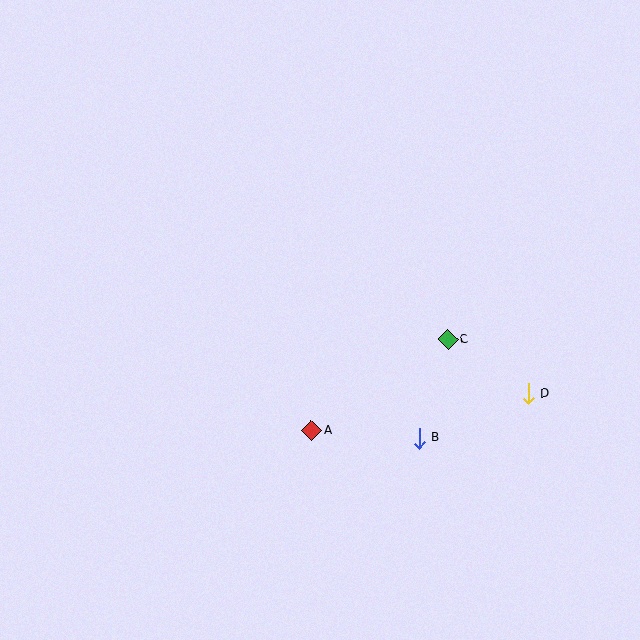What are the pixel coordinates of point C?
Point C is at (448, 340).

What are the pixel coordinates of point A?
Point A is at (311, 431).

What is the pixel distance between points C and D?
The distance between C and D is 97 pixels.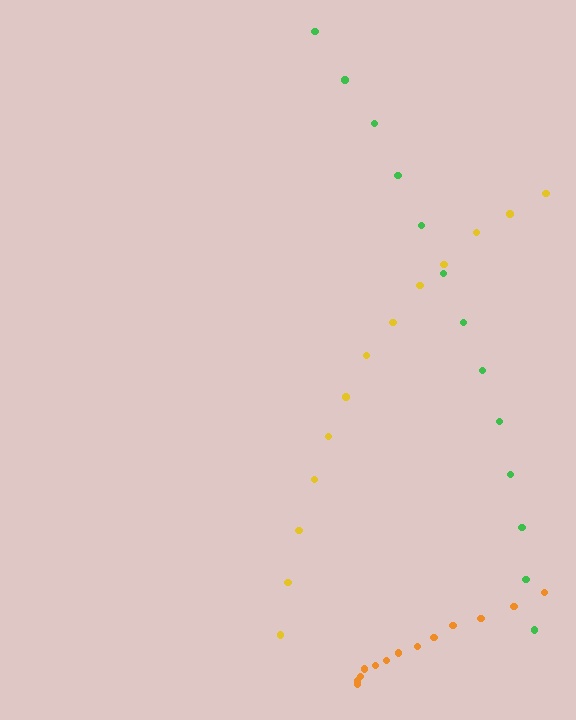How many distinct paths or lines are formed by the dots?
There are 3 distinct paths.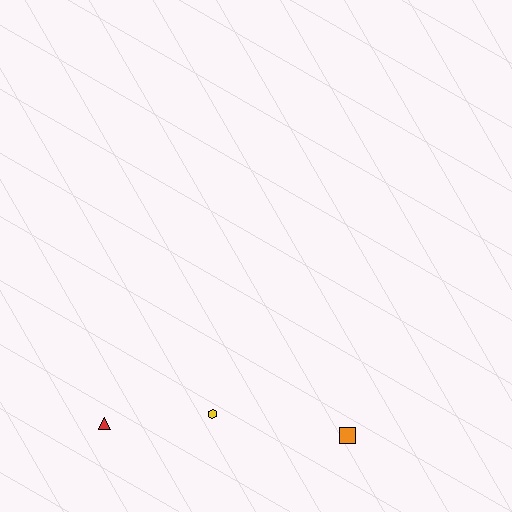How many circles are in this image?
There are no circles.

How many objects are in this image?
There are 3 objects.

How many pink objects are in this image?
There are no pink objects.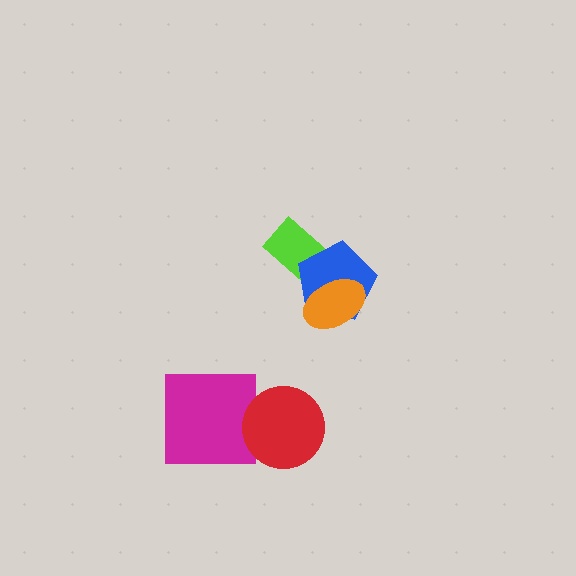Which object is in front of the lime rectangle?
The blue pentagon is in front of the lime rectangle.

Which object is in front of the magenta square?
The red circle is in front of the magenta square.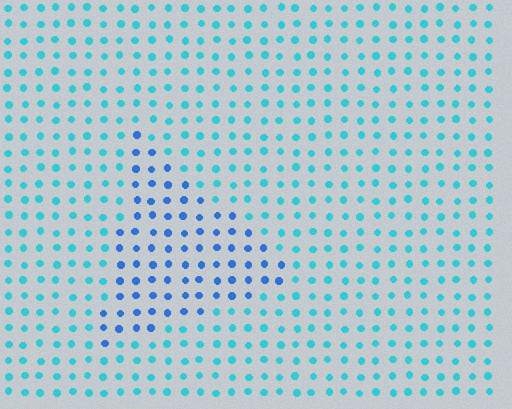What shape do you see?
I see a triangle.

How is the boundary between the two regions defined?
The boundary is defined purely by a slight shift in hue (about 32 degrees). Spacing, size, and orientation are identical on both sides.